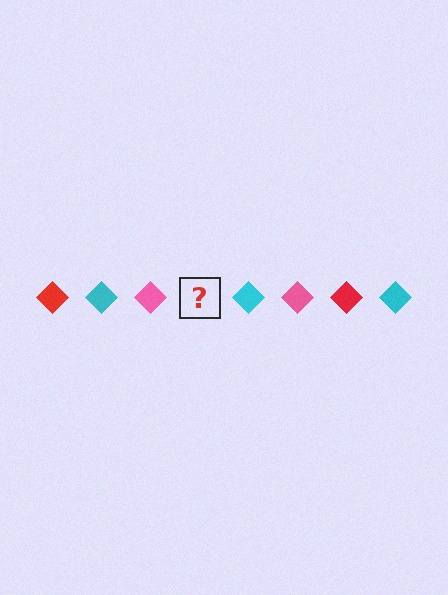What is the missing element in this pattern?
The missing element is a red diamond.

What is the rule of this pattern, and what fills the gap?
The rule is that the pattern cycles through red, cyan, pink diamonds. The gap should be filled with a red diamond.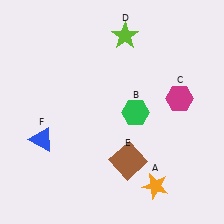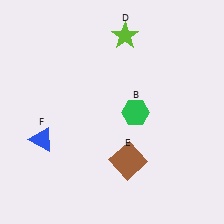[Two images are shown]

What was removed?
The magenta hexagon (C), the orange star (A) were removed in Image 2.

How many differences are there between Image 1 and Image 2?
There are 2 differences between the two images.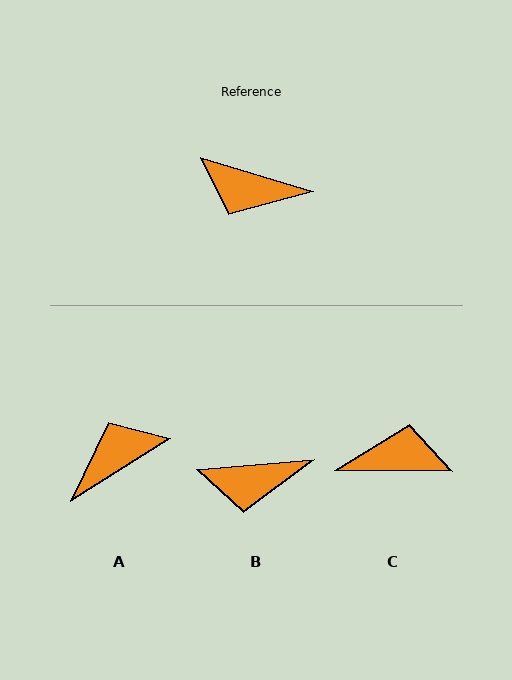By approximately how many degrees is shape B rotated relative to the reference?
Approximately 22 degrees counter-clockwise.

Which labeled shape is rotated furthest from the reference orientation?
C, about 163 degrees away.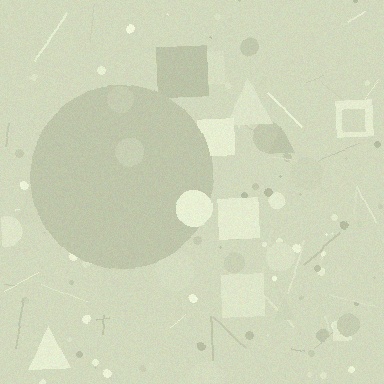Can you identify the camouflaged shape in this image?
The camouflaged shape is a circle.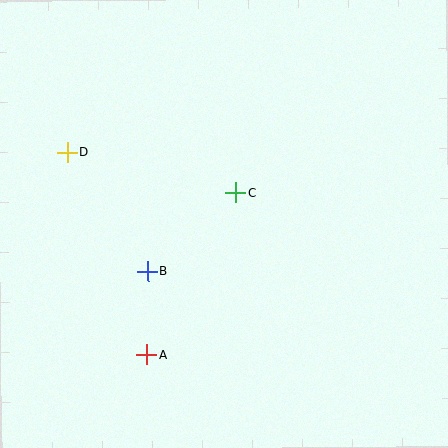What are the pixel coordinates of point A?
Point A is at (147, 354).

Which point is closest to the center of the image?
Point C at (236, 193) is closest to the center.